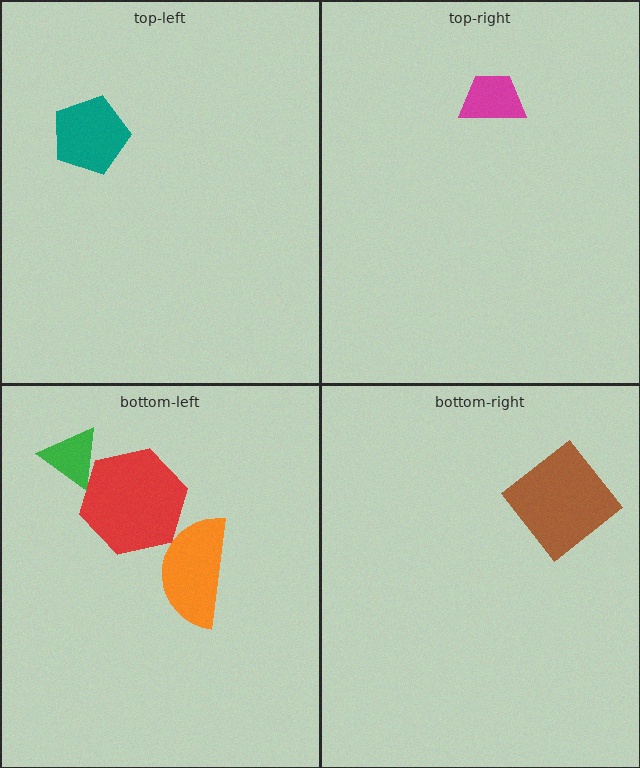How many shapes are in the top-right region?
1.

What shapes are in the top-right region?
The magenta trapezoid.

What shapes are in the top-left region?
The teal pentagon.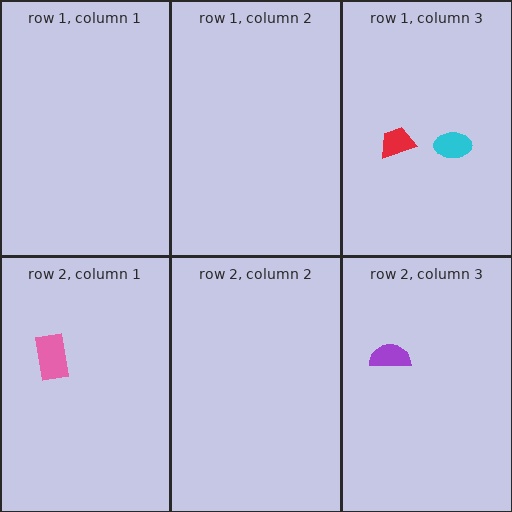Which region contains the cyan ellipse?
The row 1, column 3 region.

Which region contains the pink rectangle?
The row 2, column 1 region.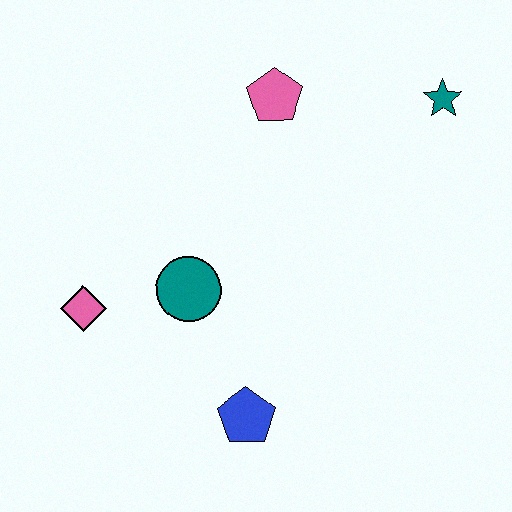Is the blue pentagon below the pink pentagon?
Yes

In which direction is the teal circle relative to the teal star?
The teal circle is to the left of the teal star.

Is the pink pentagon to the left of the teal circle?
No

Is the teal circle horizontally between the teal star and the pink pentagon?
No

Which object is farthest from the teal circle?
The teal star is farthest from the teal circle.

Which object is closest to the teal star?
The pink pentagon is closest to the teal star.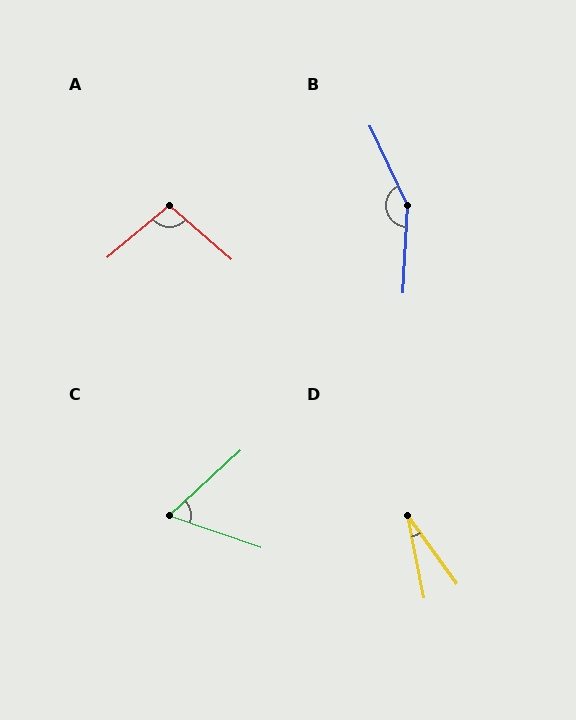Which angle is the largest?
B, at approximately 152 degrees.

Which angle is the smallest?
D, at approximately 24 degrees.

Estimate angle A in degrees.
Approximately 99 degrees.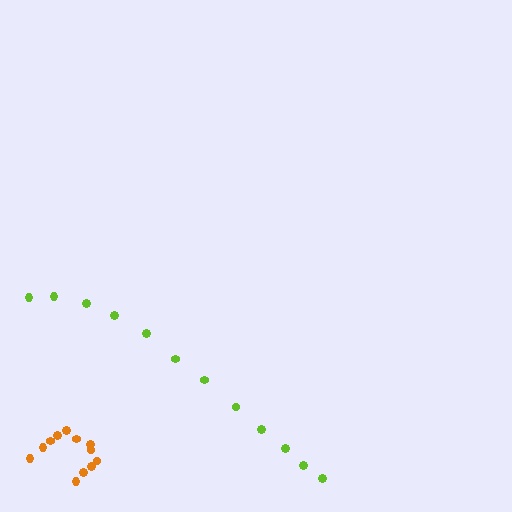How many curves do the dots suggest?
There are 2 distinct paths.